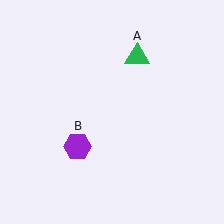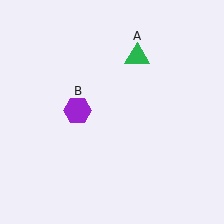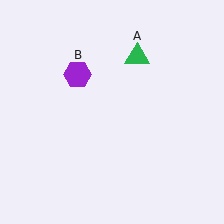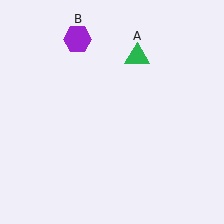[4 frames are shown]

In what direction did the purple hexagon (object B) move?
The purple hexagon (object B) moved up.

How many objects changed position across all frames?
1 object changed position: purple hexagon (object B).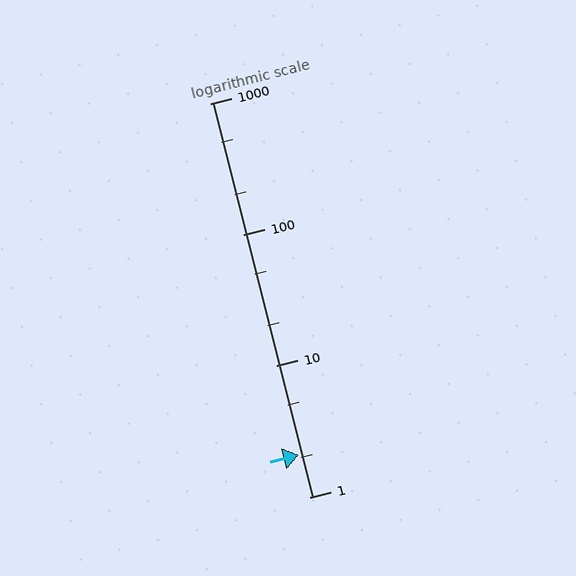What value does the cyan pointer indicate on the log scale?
The pointer indicates approximately 2.1.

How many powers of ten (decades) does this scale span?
The scale spans 3 decades, from 1 to 1000.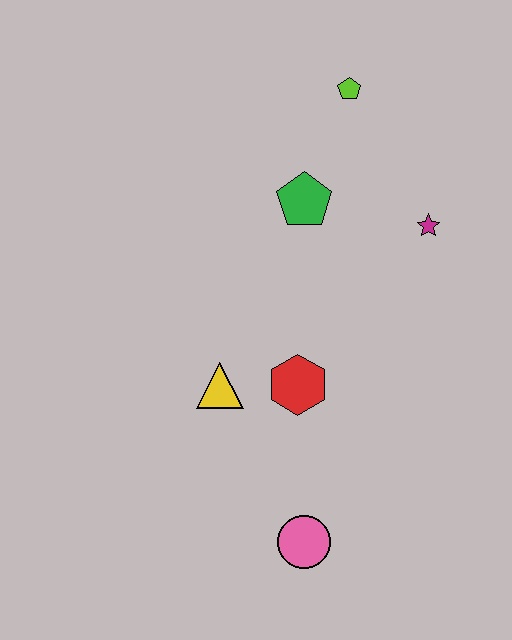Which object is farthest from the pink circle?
The lime pentagon is farthest from the pink circle.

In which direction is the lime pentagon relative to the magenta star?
The lime pentagon is above the magenta star.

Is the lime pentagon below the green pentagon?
No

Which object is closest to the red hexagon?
The yellow triangle is closest to the red hexagon.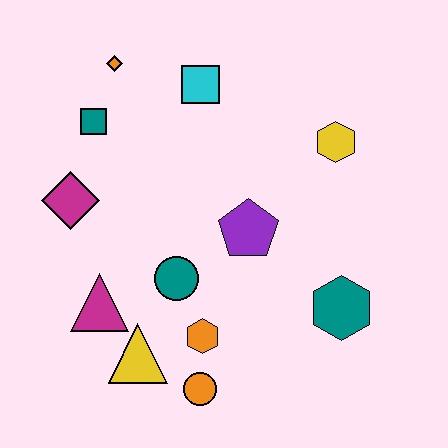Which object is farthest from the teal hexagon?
The orange diamond is farthest from the teal hexagon.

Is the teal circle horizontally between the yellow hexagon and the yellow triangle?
Yes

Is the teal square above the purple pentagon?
Yes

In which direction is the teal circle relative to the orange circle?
The teal circle is above the orange circle.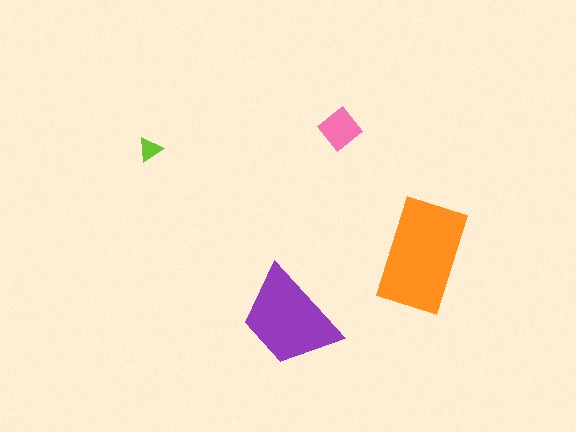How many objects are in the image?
There are 4 objects in the image.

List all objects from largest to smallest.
The orange rectangle, the purple trapezoid, the pink diamond, the lime triangle.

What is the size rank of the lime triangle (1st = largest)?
4th.